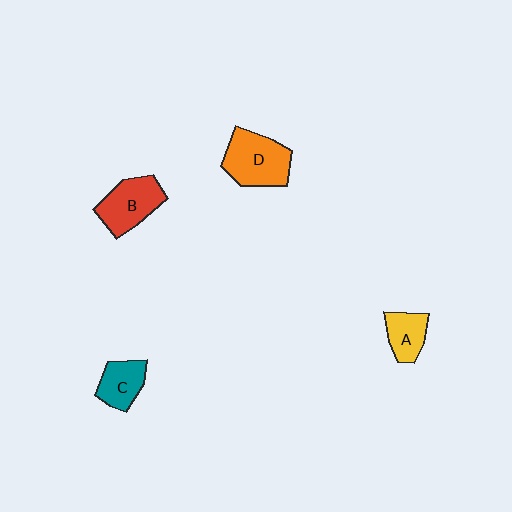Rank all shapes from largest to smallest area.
From largest to smallest: D (orange), B (red), C (teal), A (yellow).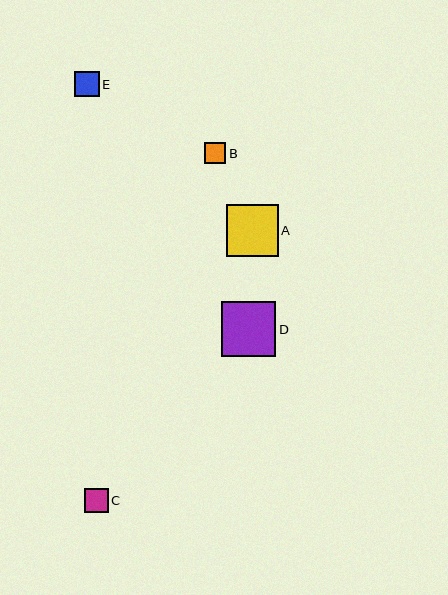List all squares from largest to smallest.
From largest to smallest: D, A, E, C, B.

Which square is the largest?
Square D is the largest with a size of approximately 55 pixels.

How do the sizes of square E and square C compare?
Square E and square C are approximately the same size.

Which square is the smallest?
Square B is the smallest with a size of approximately 21 pixels.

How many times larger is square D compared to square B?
Square D is approximately 2.6 times the size of square B.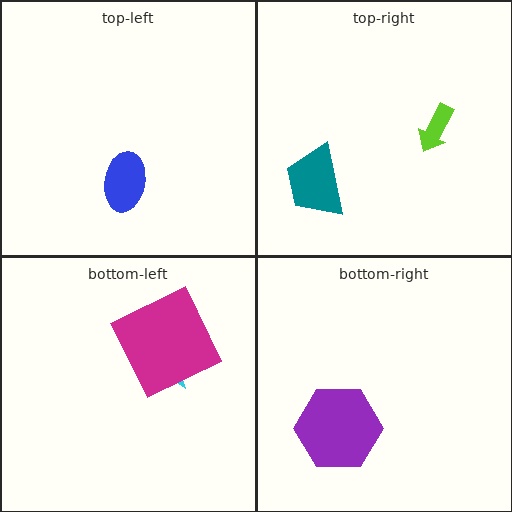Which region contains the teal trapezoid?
The top-right region.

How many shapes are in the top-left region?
1.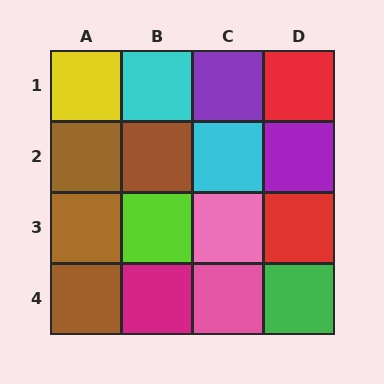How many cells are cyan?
2 cells are cyan.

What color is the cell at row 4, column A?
Brown.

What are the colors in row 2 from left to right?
Brown, brown, cyan, purple.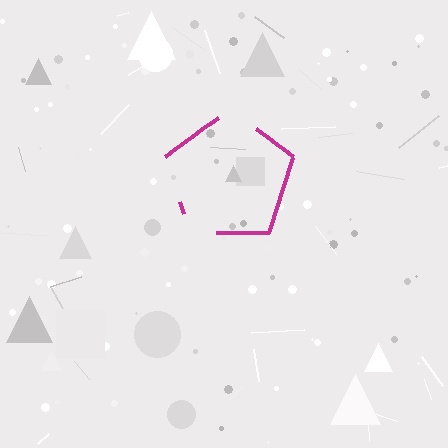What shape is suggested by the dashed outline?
The dashed outline suggests a pentagon.